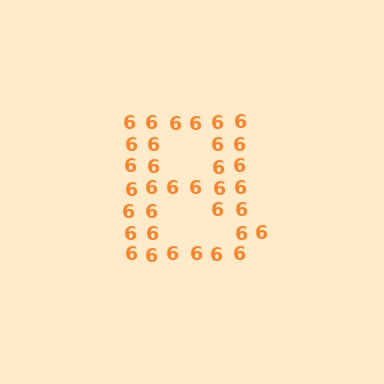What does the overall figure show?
The overall figure shows the letter B.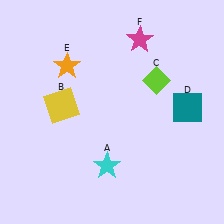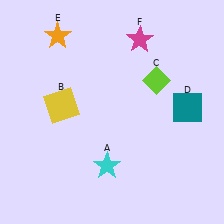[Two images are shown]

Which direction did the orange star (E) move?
The orange star (E) moved up.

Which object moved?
The orange star (E) moved up.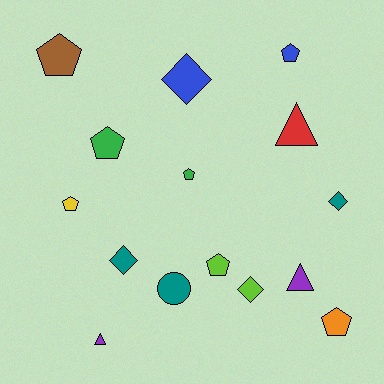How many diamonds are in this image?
There are 4 diamonds.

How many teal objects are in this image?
There are 3 teal objects.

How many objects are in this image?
There are 15 objects.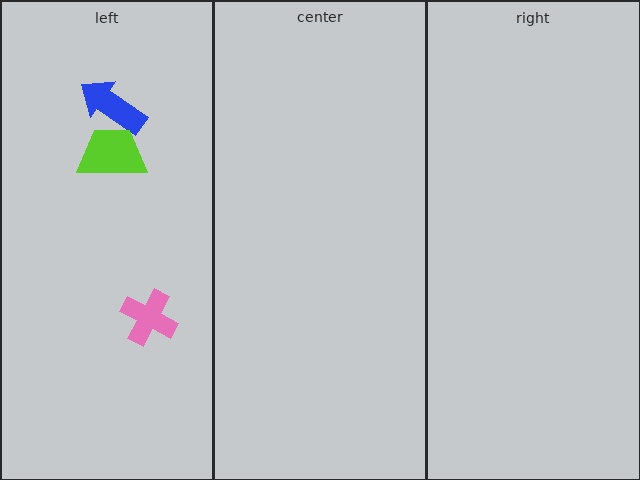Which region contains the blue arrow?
The left region.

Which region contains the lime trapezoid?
The left region.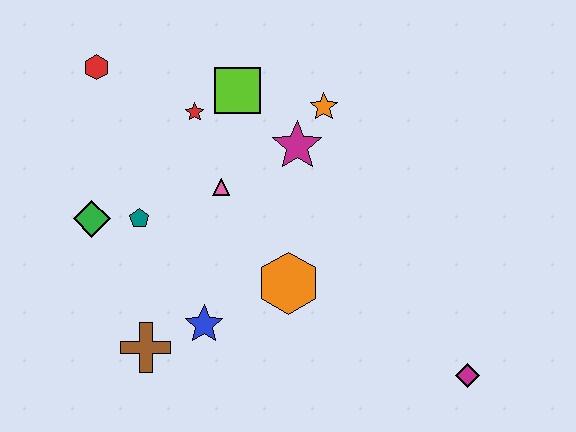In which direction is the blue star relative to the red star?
The blue star is below the red star.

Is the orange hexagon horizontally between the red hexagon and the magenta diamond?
Yes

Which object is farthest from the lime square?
The magenta diamond is farthest from the lime square.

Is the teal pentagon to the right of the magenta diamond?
No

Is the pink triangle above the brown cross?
Yes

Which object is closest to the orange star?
The magenta star is closest to the orange star.